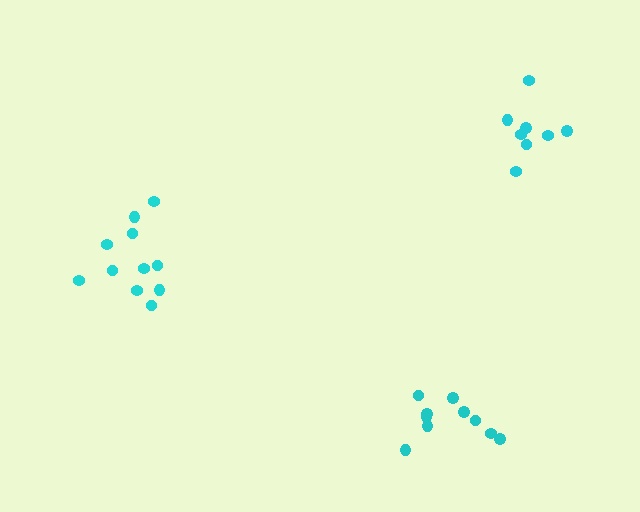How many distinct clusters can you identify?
There are 3 distinct clusters.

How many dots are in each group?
Group 1: 11 dots, Group 2: 8 dots, Group 3: 10 dots (29 total).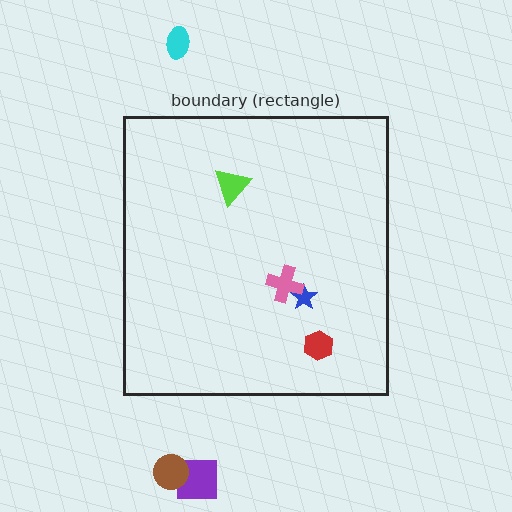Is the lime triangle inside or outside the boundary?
Inside.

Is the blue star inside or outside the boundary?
Inside.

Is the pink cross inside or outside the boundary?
Inside.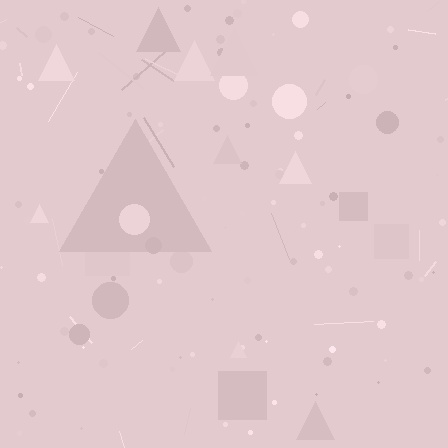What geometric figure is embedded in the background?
A triangle is embedded in the background.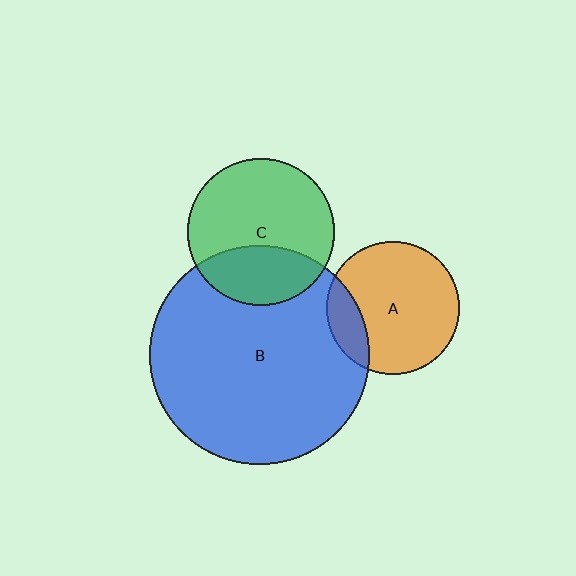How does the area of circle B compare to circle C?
Approximately 2.2 times.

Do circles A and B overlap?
Yes.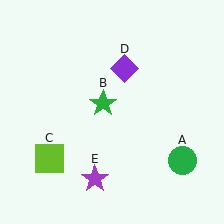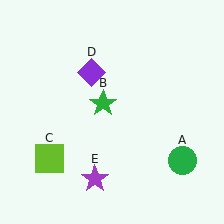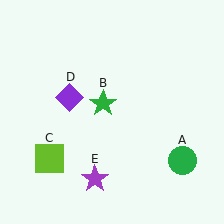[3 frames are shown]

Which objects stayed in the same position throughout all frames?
Green circle (object A) and green star (object B) and lime square (object C) and purple star (object E) remained stationary.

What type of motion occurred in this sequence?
The purple diamond (object D) rotated counterclockwise around the center of the scene.